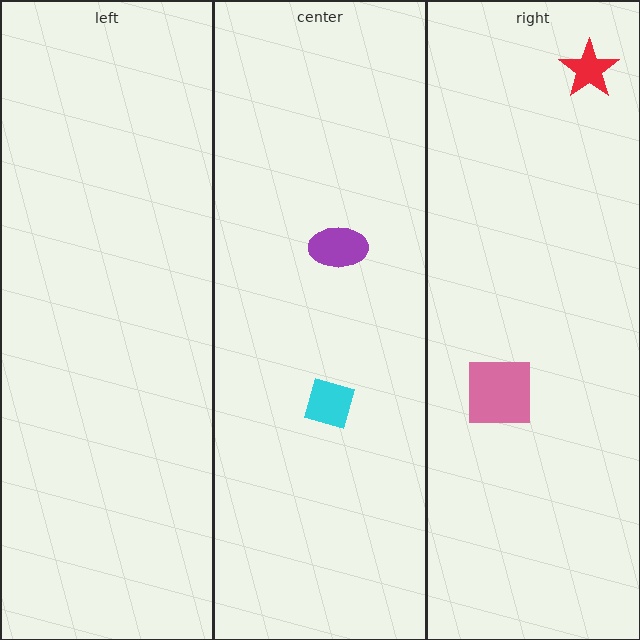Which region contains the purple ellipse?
The center region.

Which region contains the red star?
The right region.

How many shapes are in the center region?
2.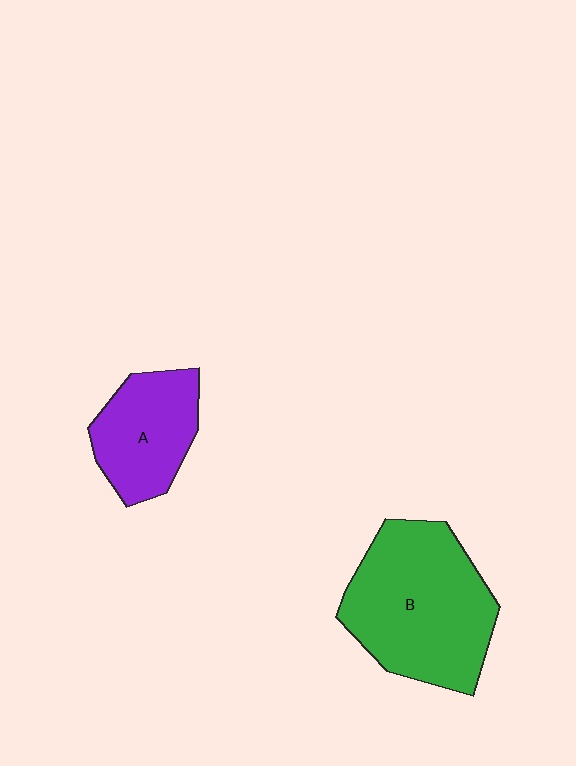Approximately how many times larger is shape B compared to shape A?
Approximately 1.8 times.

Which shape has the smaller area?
Shape A (purple).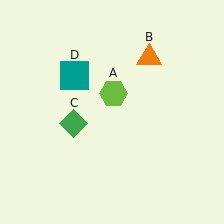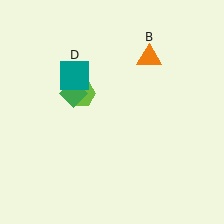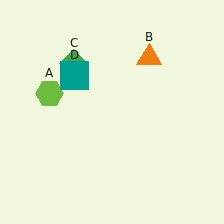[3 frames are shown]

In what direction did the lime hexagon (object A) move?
The lime hexagon (object A) moved left.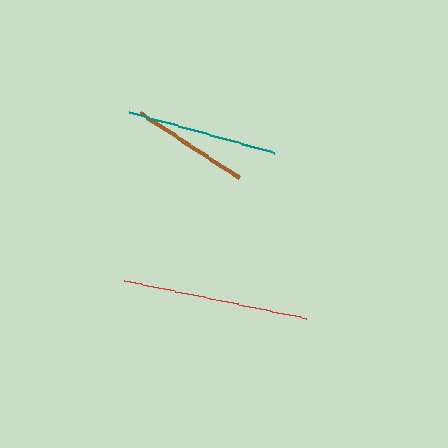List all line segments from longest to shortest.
From longest to shortest: red, teal, brown.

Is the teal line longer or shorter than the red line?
The red line is longer than the teal line.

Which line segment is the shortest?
The brown line is the shortest at approximately 119 pixels.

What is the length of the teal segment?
The teal segment is approximately 151 pixels long.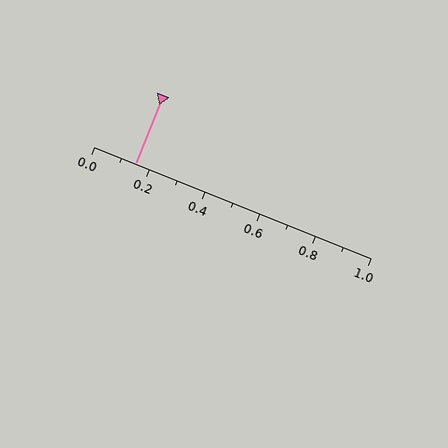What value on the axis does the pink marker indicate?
The marker indicates approximately 0.15.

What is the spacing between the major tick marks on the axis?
The major ticks are spaced 0.2 apart.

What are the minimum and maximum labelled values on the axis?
The axis runs from 0.0 to 1.0.